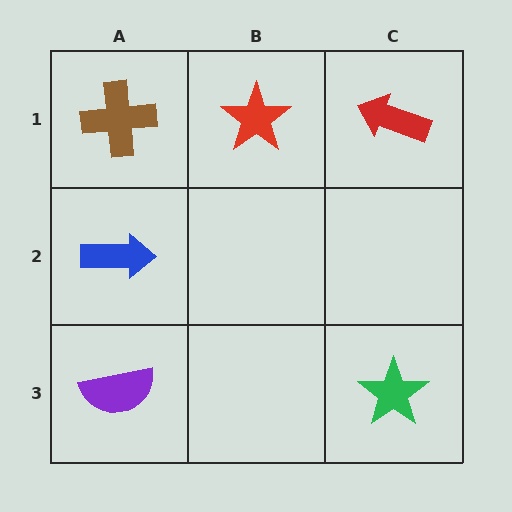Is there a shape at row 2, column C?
No, that cell is empty.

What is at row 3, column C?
A green star.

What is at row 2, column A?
A blue arrow.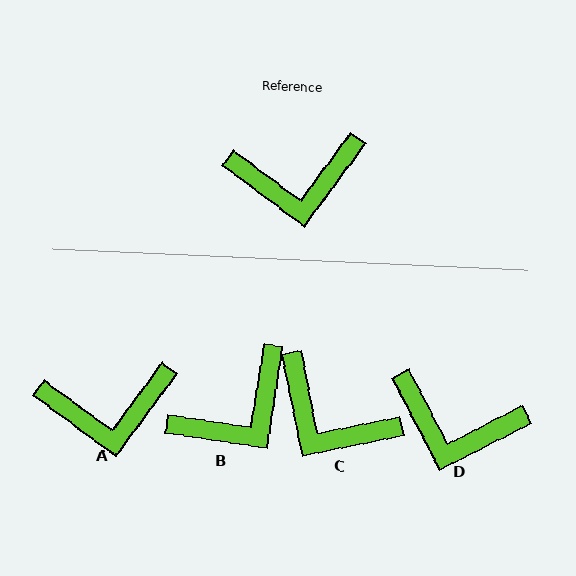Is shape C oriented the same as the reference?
No, it is off by about 42 degrees.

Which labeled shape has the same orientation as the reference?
A.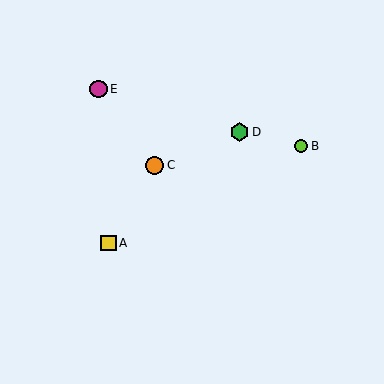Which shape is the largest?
The green hexagon (labeled D) is the largest.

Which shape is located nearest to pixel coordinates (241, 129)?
The green hexagon (labeled D) at (240, 132) is nearest to that location.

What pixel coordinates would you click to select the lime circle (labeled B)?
Click at (301, 146) to select the lime circle B.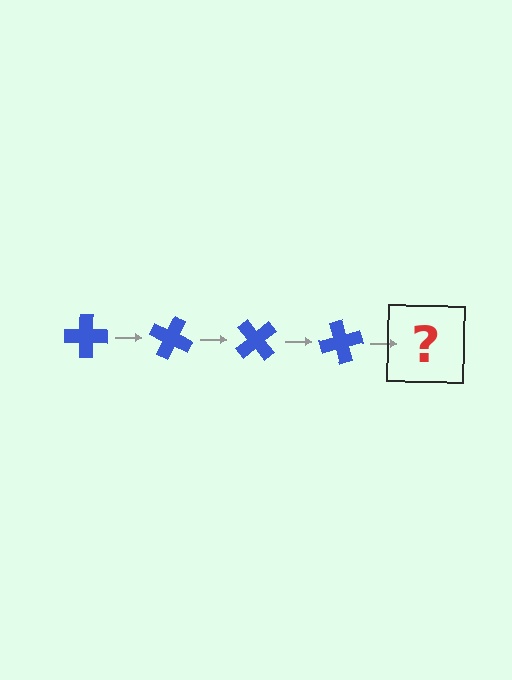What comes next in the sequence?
The next element should be a blue cross rotated 100 degrees.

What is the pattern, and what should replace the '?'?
The pattern is that the cross rotates 25 degrees each step. The '?' should be a blue cross rotated 100 degrees.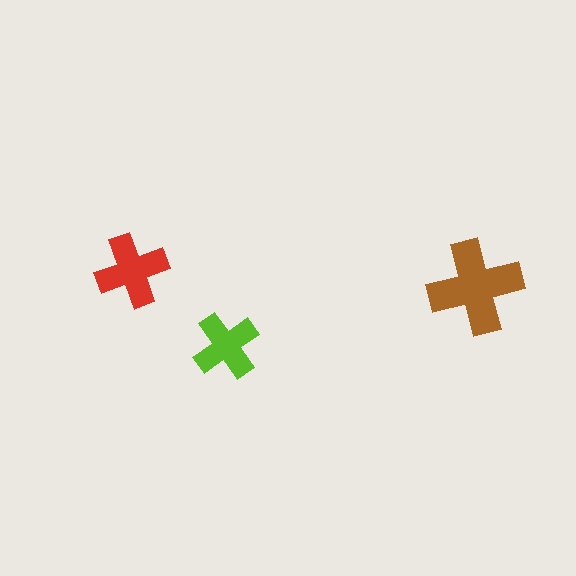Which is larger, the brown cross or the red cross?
The brown one.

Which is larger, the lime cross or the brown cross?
The brown one.